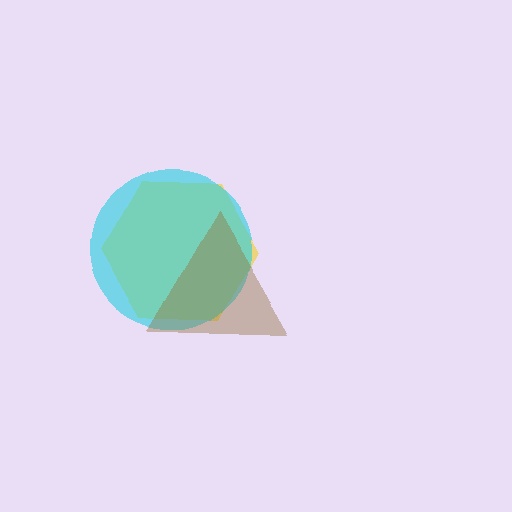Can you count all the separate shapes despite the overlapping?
Yes, there are 3 separate shapes.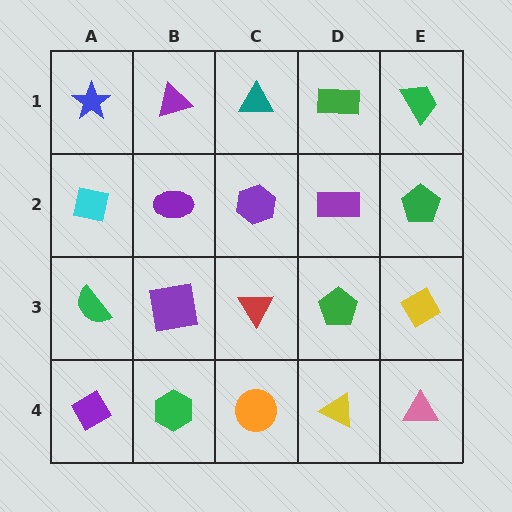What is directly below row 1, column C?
A purple hexagon.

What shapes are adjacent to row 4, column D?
A green pentagon (row 3, column D), an orange circle (row 4, column C), a pink triangle (row 4, column E).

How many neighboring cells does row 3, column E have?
3.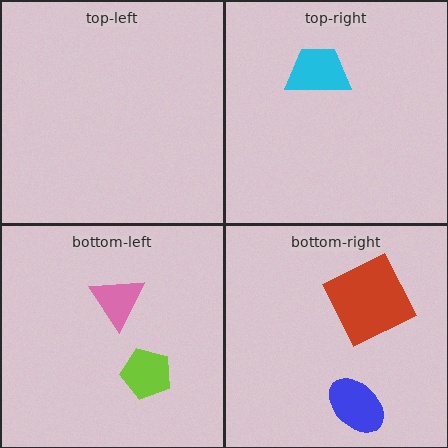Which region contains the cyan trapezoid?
The top-right region.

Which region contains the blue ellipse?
The bottom-right region.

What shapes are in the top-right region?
The cyan trapezoid.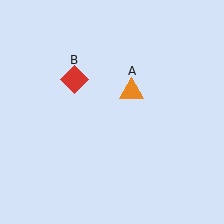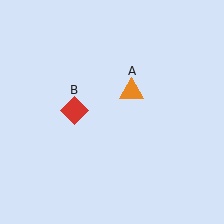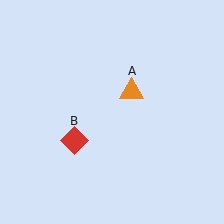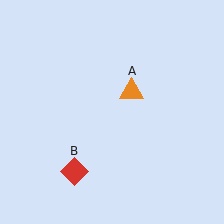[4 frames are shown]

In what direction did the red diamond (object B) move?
The red diamond (object B) moved down.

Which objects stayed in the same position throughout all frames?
Orange triangle (object A) remained stationary.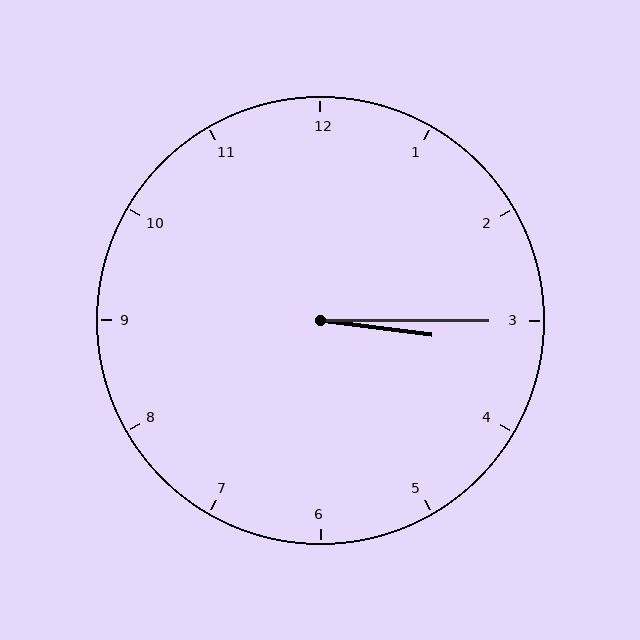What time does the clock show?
3:15.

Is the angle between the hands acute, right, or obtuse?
It is acute.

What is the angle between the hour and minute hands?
Approximately 8 degrees.